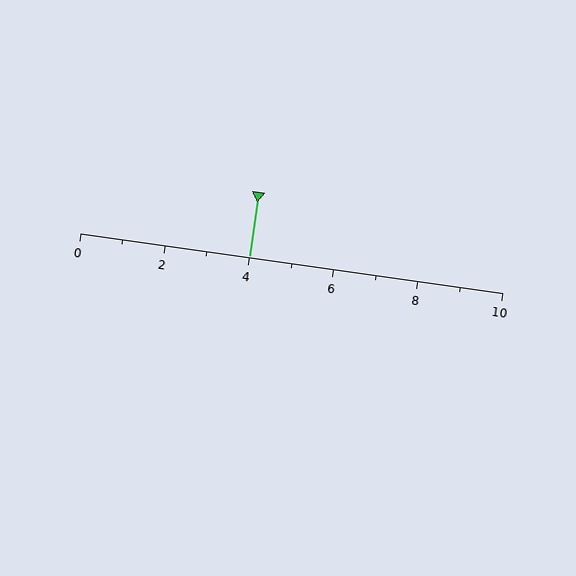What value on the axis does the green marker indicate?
The marker indicates approximately 4.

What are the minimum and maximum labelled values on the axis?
The axis runs from 0 to 10.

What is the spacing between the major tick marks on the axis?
The major ticks are spaced 2 apart.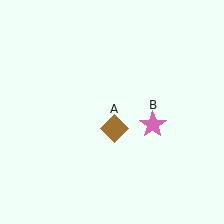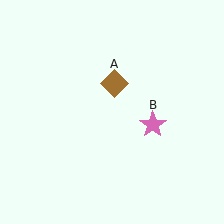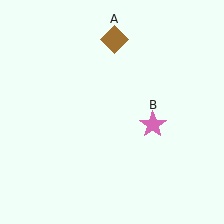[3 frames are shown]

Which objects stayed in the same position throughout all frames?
Pink star (object B) remained stationary.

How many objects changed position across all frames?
1 object changed position: brown diamond (object A).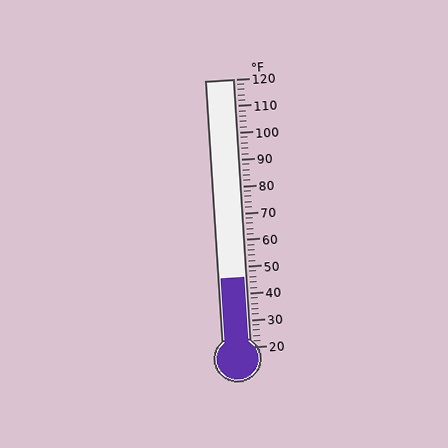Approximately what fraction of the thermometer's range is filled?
The thermometer is filled to approximately 25% of its range.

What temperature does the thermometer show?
The thermometer shows approximately 46°F.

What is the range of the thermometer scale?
The thermometer scale ranges from 20°F to 120°F.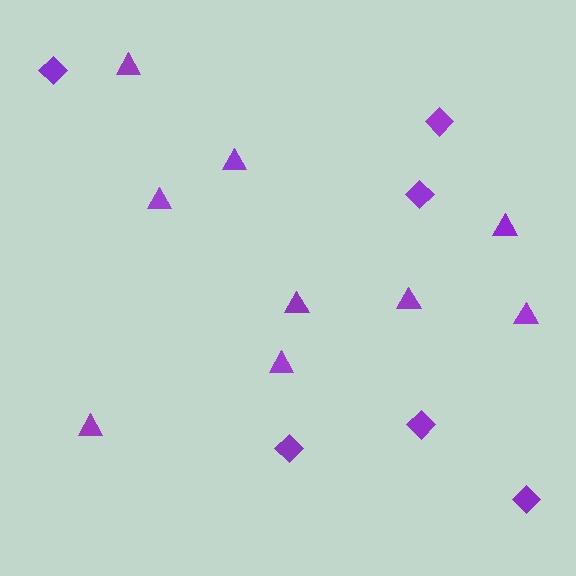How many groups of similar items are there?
There are 2 groups: one group of diamonds (6) and one group of triangles (9).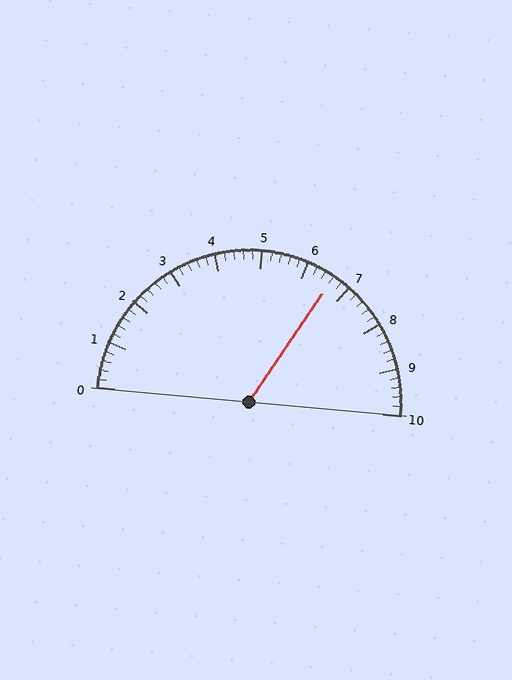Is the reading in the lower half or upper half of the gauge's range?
The reading is in the upper half of the range (0 to 10).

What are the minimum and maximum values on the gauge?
The gauge ranges from 0 to 10.